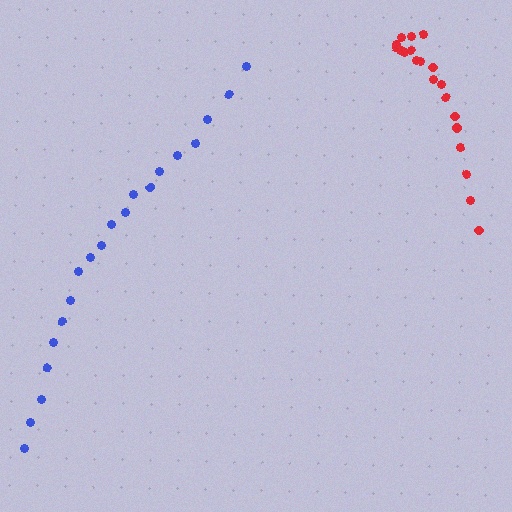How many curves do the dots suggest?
There are 2 distinct paths.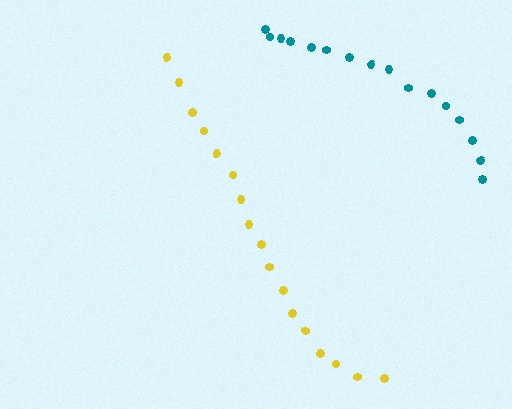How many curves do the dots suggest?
There are 2 distinct paths.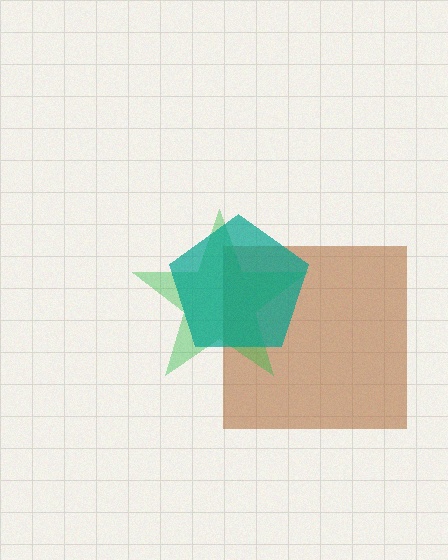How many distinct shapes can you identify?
There are 3 distinct shapes: a brown square, a green star, a teal pentagon.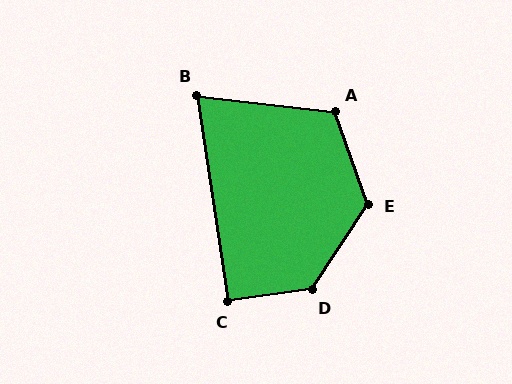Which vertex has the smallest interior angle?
B, at approximately 75 degrees.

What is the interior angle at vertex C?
Approximately 91 degrees (approximately right).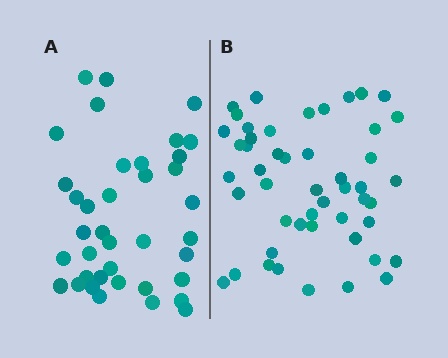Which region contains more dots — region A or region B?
Region B (the right region) has more dots.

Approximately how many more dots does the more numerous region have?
Region B has roughly 12 or so more dots than region A.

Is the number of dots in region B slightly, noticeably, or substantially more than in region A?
Region B has noticeably more, but not dramatically so. The ratio is roughly 1.3 to 1.